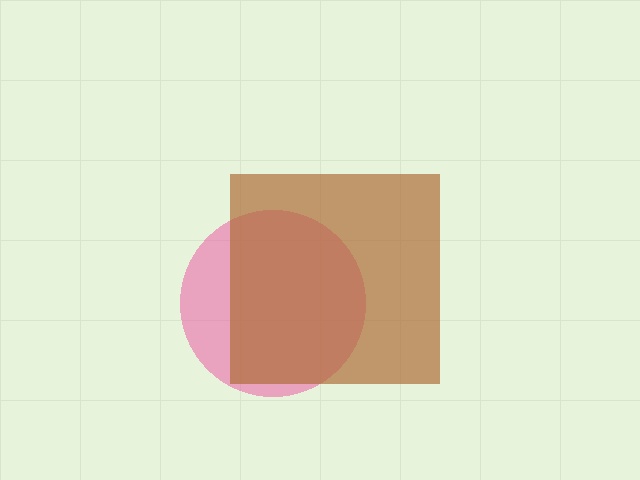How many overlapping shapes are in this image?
There are 2 overlapping shapes in the image.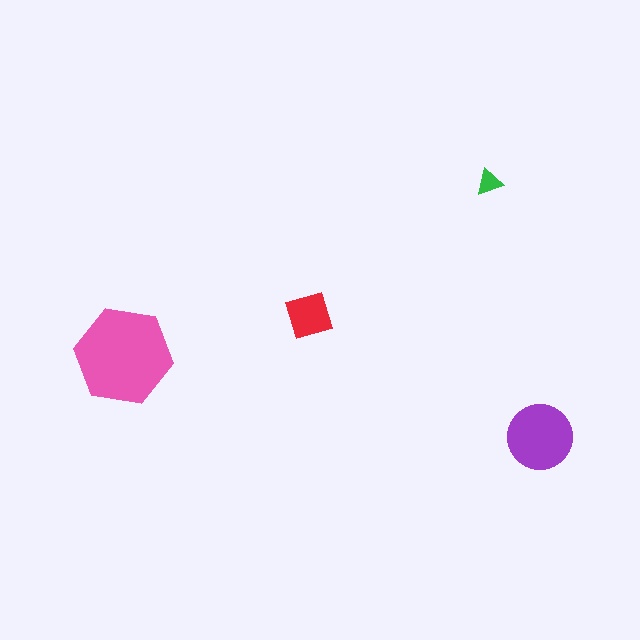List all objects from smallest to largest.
The green triangle, the red diamond, the purple circle, the pink hexagon.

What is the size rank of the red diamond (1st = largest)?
3rd.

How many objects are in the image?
There are 4 objects in the image.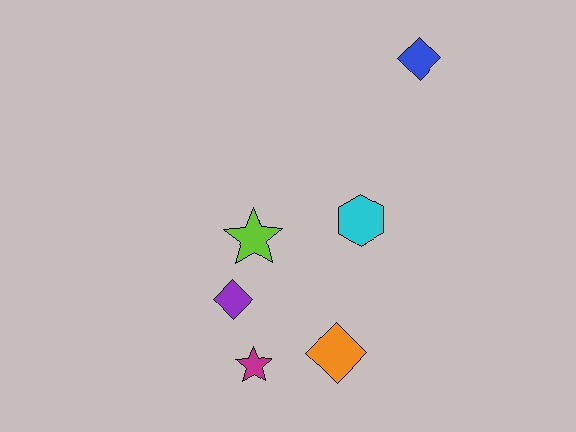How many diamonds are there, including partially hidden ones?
There are 3 diamonds.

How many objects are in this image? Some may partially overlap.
There are 6 objects.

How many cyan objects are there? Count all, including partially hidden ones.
There is 1 cyan object.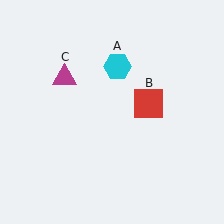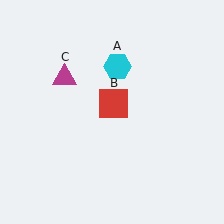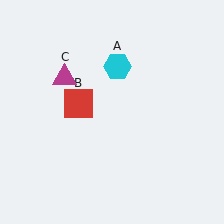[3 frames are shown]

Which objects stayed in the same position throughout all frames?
Cyan hexagon (object A) and magenta triangle (object C) remained stationary.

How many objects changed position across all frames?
1 object changed position: red square (object B).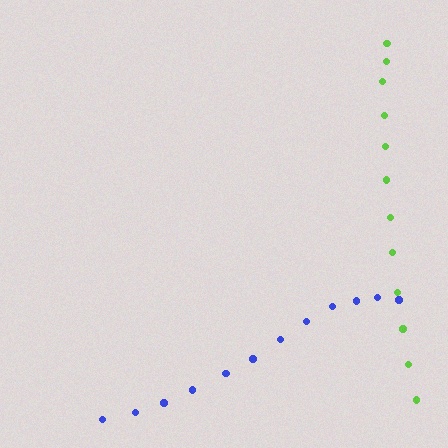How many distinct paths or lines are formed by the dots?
There are 2 distinct paths.